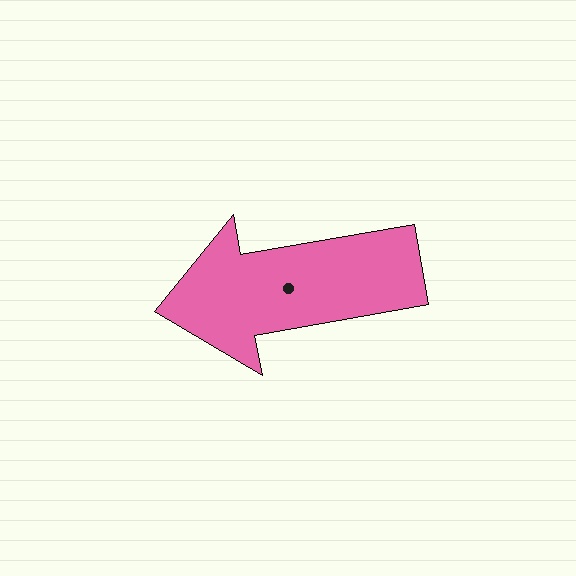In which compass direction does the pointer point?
West.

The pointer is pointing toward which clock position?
Roughly 9 o'clock.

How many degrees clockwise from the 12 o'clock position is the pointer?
Approximately 260 degrees.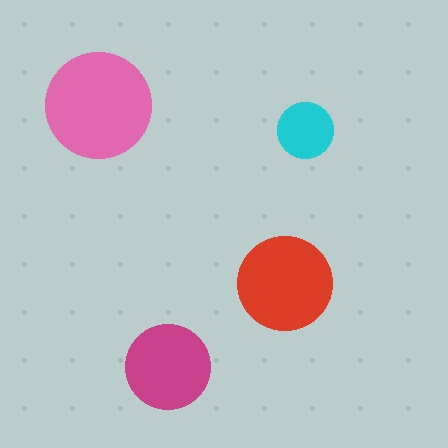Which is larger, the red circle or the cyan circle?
The red one.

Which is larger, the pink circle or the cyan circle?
The pink one.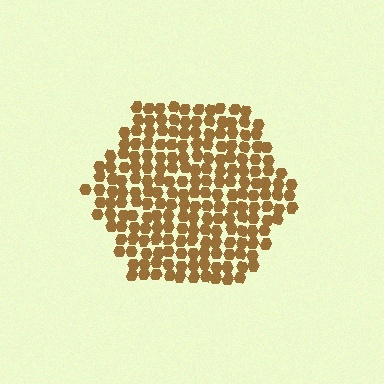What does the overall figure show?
The overall figure shows a hexagon.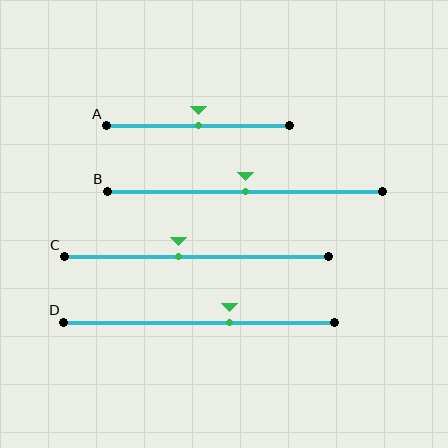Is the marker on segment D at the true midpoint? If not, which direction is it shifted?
No, the marker on segment D is shifted to the right by about 11% of the segment length.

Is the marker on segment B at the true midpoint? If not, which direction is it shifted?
Yes, the marker on segment B is at the true midpoint.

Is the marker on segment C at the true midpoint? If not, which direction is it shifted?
No, the marker on segment C is shifted to the left by about 7% of the segment length.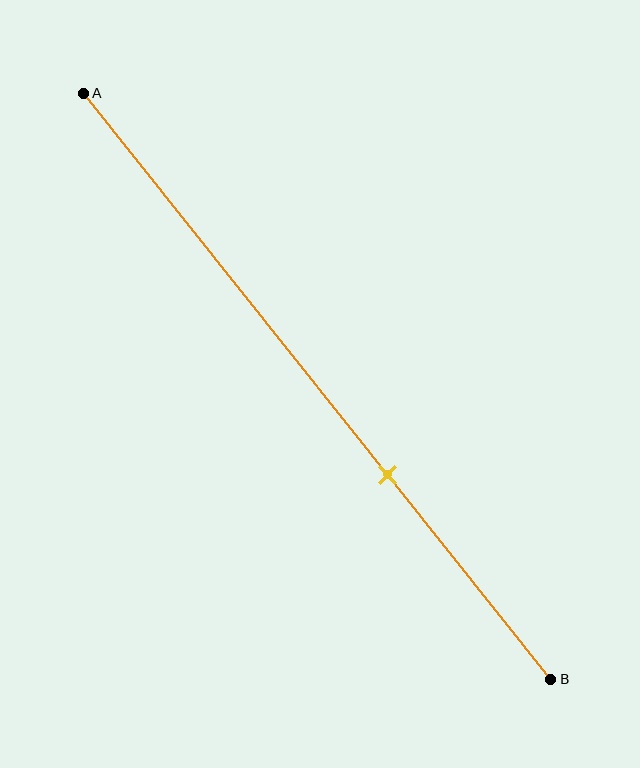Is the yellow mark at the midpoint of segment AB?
No, the mark is at about 65% from A, not at the 50% midpoint.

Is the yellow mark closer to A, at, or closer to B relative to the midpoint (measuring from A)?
The yellow mark is closer to point B than the midpoint of segment AB.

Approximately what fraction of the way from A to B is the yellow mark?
The yellow mark is approximately 65% of the way from A to B.